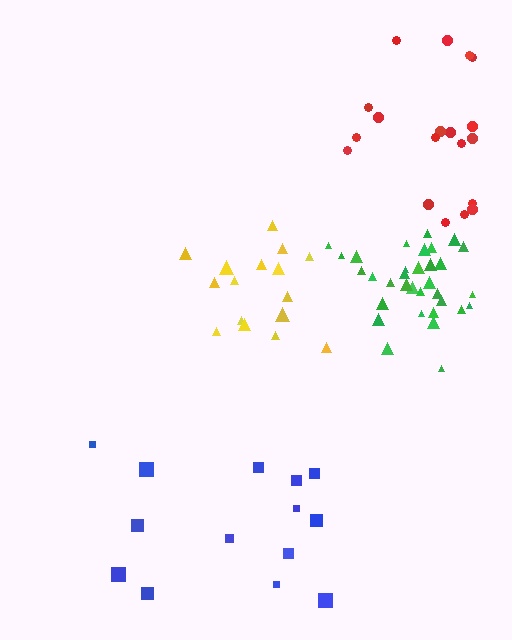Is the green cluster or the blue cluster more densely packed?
Green.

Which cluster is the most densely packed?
Green.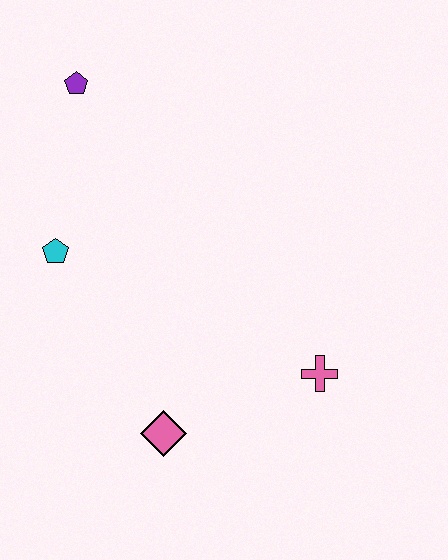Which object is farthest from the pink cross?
The purple pentagon is farthest from the pink cross.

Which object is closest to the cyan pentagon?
The purple pentagon is closest to the cyan pentagon.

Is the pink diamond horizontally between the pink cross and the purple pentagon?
Yes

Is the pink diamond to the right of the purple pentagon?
Yes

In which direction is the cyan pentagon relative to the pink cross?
The cyan pentagon is to the left of the pink cross.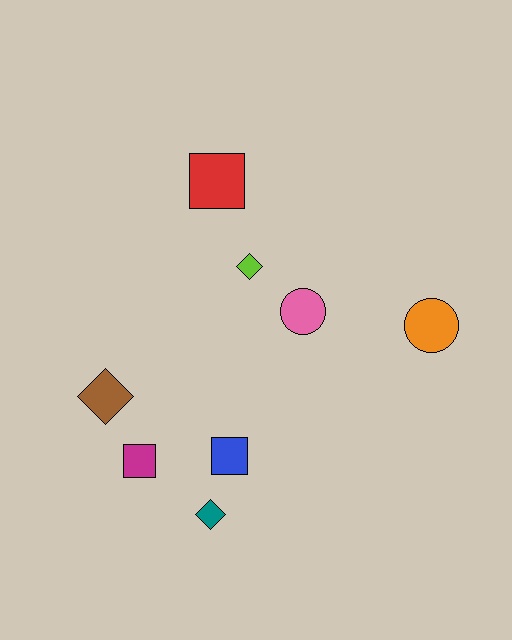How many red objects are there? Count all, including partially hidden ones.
There is 1 red object.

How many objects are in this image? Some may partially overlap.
There are 8 objects.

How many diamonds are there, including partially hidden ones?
There are 3 diamonds.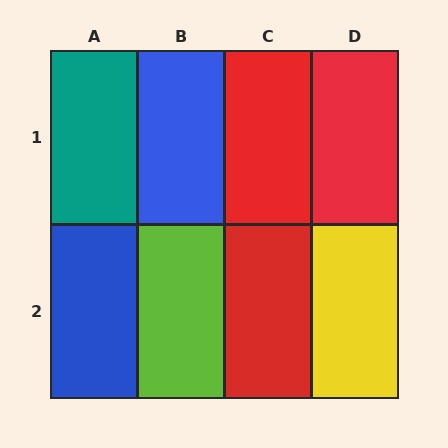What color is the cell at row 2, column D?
Yellow.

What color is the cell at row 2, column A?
Blue.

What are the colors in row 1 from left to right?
Teal, blue, red, red.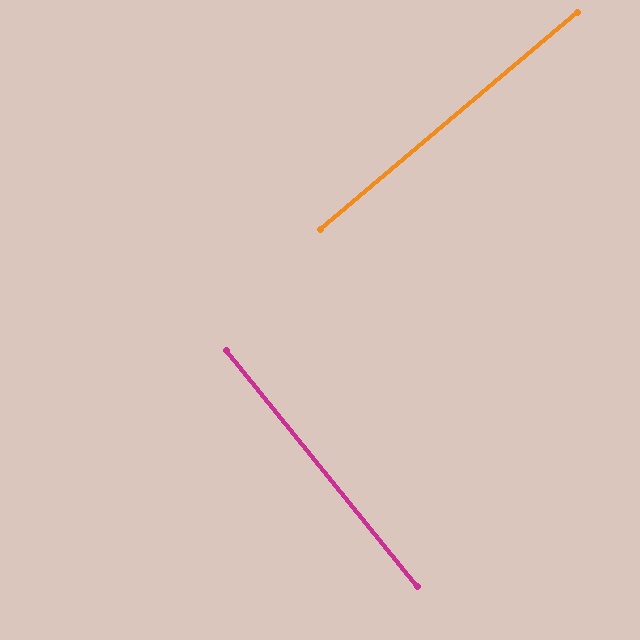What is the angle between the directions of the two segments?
Approximately 89 degrees.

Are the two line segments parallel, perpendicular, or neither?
Perpendicular — they meet at approximately 89°.